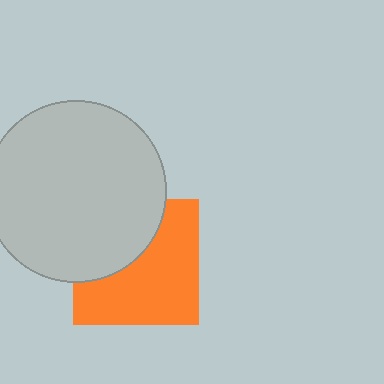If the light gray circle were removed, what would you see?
You would see the complete orange square.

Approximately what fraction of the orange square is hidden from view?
Roughly 38% of the orange square is hidden behind the light gray circle.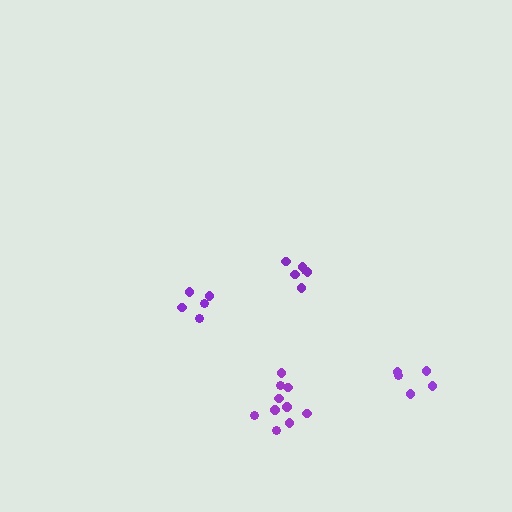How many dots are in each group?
Group 1: 10 dots, Group 2: 5 dots, Group 3: 5 dots, Group 4: 6 dots (26 total).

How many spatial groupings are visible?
There are 4 spatial groupings.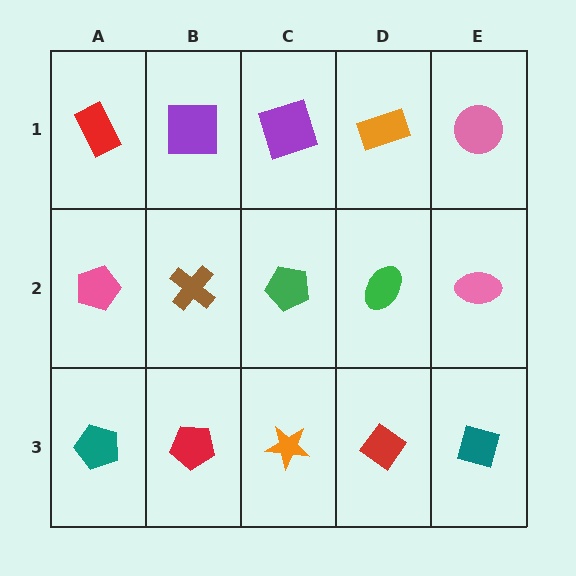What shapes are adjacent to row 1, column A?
A pink pentagon (row 2, column A), a purple square (row 1, column B).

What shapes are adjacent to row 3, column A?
A pink pentagon (row 2, column A), a red pentagon (row 3, column B).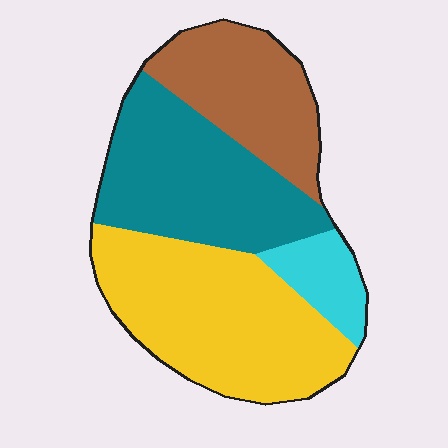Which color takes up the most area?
Yellow, at roughly 40%.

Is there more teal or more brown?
Teal.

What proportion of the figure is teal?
Teal takes up between a sixth and a third of the figure.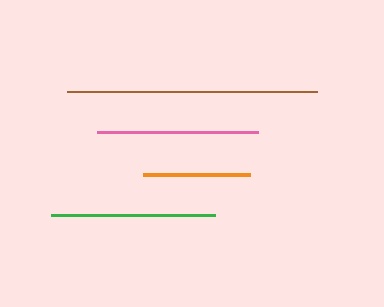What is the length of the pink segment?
The pink segment is approximately 160 pixels long.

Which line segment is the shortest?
The orange line is the shortest at approximately 107 pixels.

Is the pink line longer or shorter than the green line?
The green line is longer than the pink line.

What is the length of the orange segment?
The orange segment is approximately 107 pixels long.